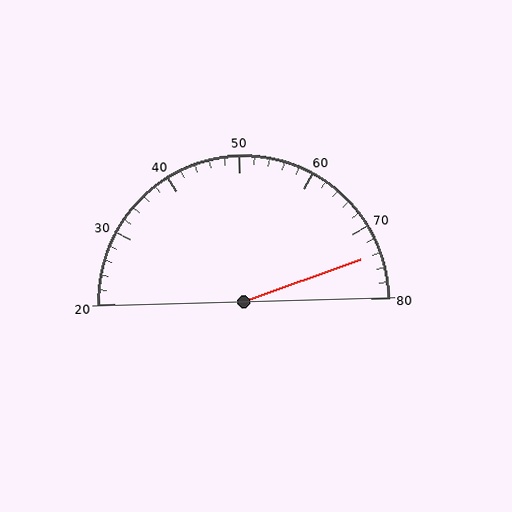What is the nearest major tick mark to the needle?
The nearest major tick mark is 70.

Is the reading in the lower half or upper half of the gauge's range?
The reading is in the upper half of the range (20 to 80).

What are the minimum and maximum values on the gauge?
The gauge ranges from 20 to 80.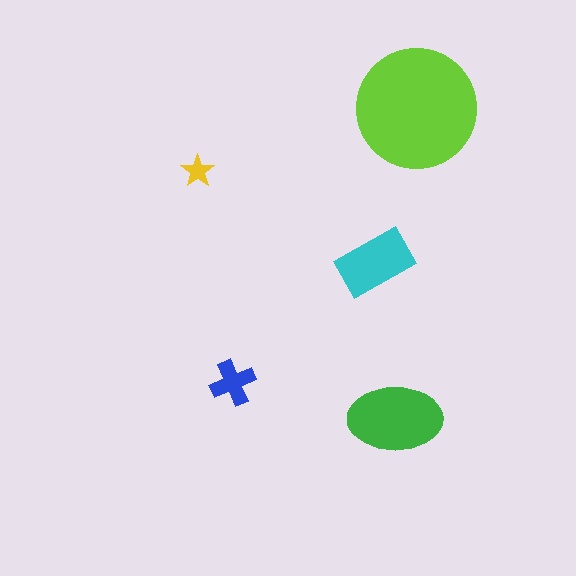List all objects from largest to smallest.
The lime circle, the green ellipse, the cyan rectangle, the blue cross, the yellow star.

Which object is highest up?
The lime circle is topmost.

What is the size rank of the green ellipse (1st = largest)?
2nd.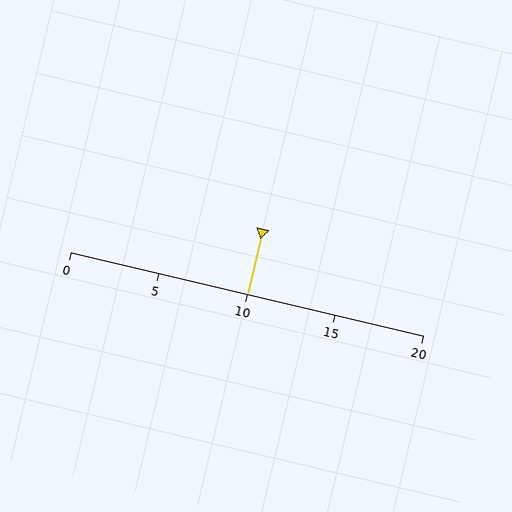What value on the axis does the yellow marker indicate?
The marker indicates approximately 10.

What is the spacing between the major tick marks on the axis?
The major ticks are spaced 5 apart.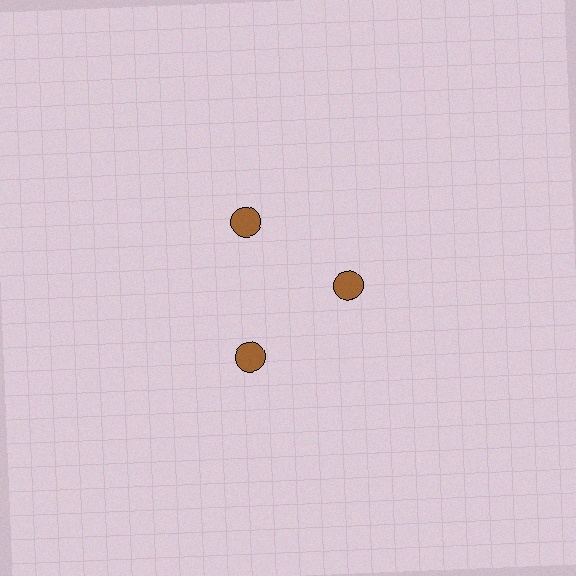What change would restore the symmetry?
The symmetry would be restored by moving it outward, back onto the ring so that all 3 circles sit at equal angles and equal distance from the center.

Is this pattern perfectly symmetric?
No. The 3 brown circles are arranged in a ring, but one element near the 3 o'clock position is pulled inward toward the center, breaking the 3-fold rotational symmetry.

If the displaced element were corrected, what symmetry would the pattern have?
It would have 3-fold rotational symmetry — the pattern would map onto itself every 120 degrees.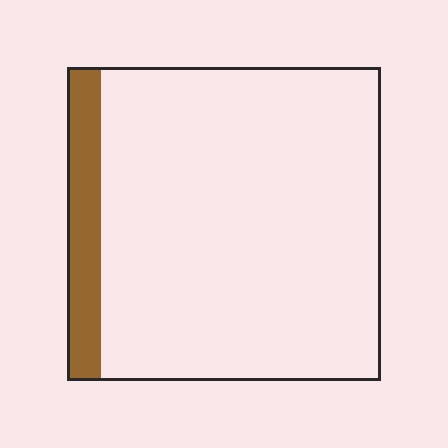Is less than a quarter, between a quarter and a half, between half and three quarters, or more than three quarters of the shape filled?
Less than a quarter.